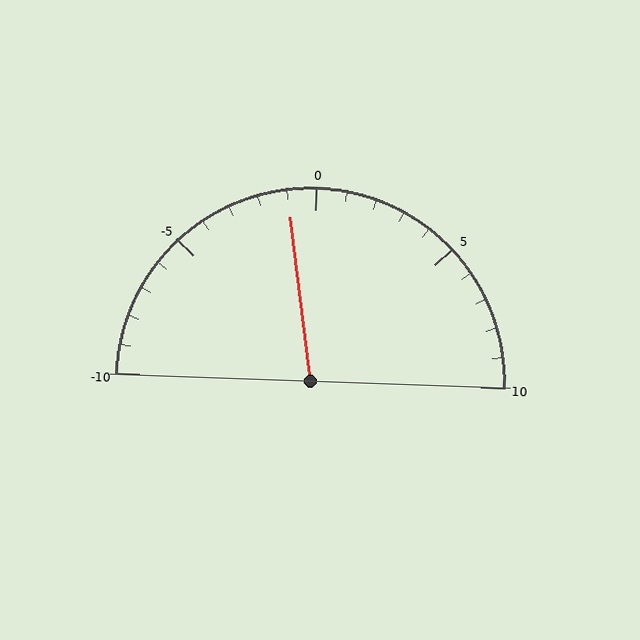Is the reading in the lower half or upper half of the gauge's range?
The reading is in the lower half of the range (-10 to 10).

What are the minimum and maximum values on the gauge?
The gauge ranges from -10 to 10.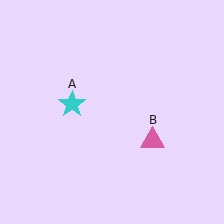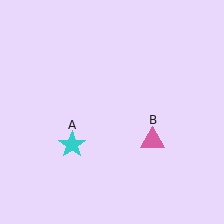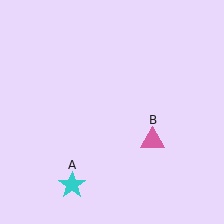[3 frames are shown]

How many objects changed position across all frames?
1 object changed position: cyan star (object A).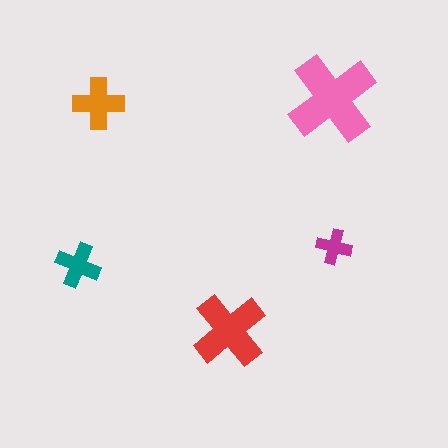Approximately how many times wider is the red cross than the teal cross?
About 1.5 times wider.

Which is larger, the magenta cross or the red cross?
The red one.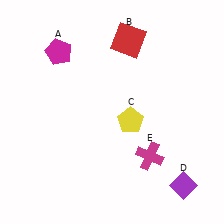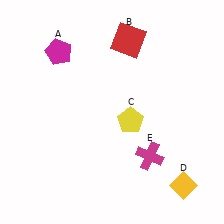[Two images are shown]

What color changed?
The diamond (D) changed from purple in Image 1 to yellow in Image 2.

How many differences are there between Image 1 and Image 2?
There is 1 difference between the two images.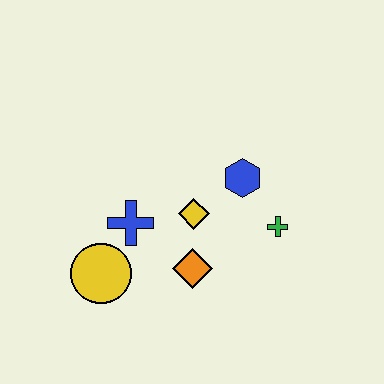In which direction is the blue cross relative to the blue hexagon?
The blue cross is to the left of the blue hexagon.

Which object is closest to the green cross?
The blue hexagon is closest to the green cross.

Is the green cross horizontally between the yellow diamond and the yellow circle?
No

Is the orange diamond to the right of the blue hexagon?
No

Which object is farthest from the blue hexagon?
The yellow circle is farthest from the blue hexagon.